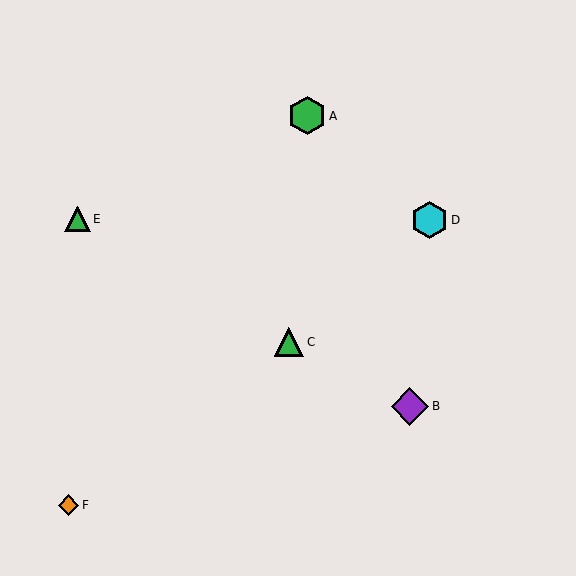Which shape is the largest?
The green hexagon (labeled A) is the largest.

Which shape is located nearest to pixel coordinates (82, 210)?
The green triangle (labeled E) at (77, 219) is nearest to that location.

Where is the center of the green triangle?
The center of the green triangle is at (289, 342).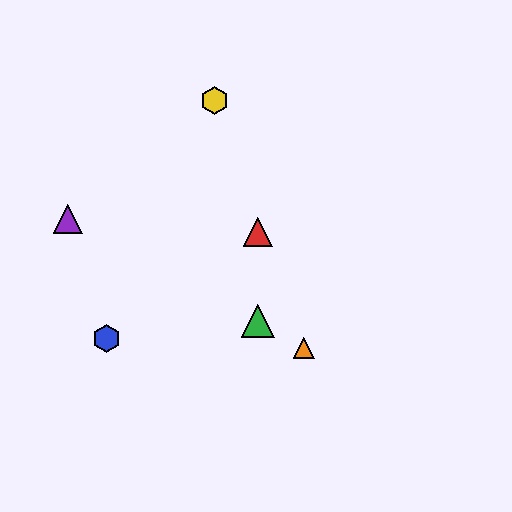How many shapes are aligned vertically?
2 shapes (the red triangle, the green triangle) are aligned vertically.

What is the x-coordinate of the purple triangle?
The purple triangle is at x≈68.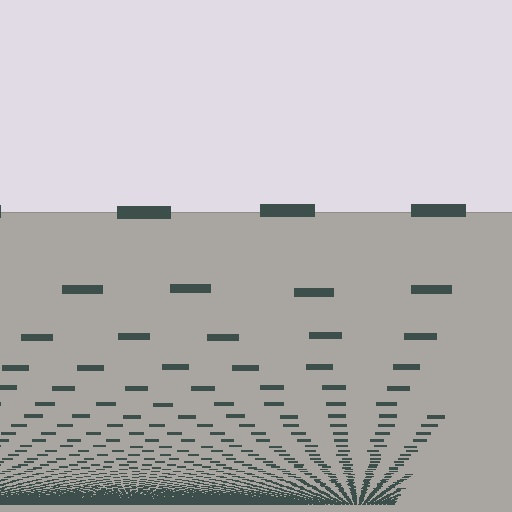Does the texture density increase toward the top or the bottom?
Density increases toward the bottom.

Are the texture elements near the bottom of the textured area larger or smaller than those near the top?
Smaller. The gradient is inverted — elements near the bottom are smaller and denser.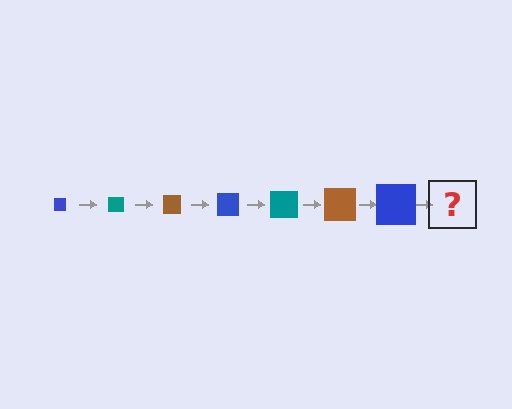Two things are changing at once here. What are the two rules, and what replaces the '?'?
The two rules are that the square grows larger each step and the color cycles through blue, teal, and brown. The '?' should be a teal square, larger than the previous one.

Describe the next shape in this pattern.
It should be a teal square, larger than the previous one.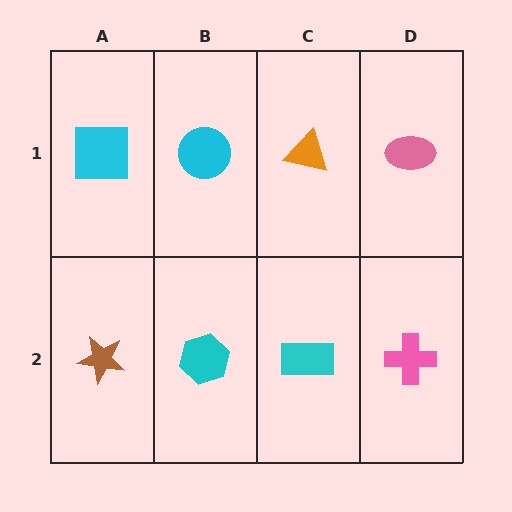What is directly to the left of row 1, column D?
An orange triangle.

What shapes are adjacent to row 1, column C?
A cyan rectangle (row 2, column C), a cyan circle (row 1, column B), a pink ellipse (row 1, column D).